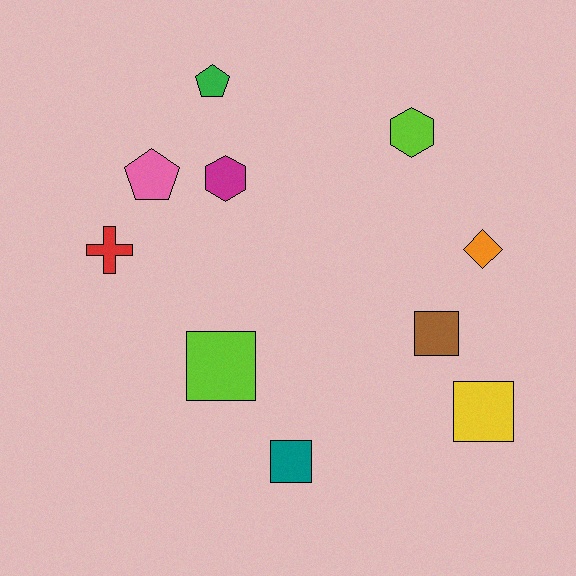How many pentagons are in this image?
There are 2 pentagons.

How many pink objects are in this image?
There is 1 pink object.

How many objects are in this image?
There are 10 objects.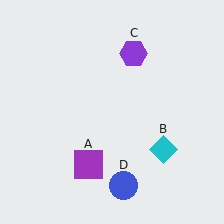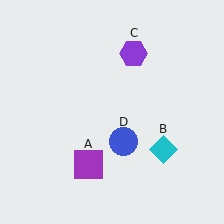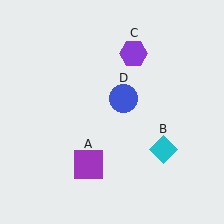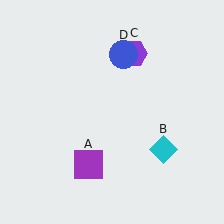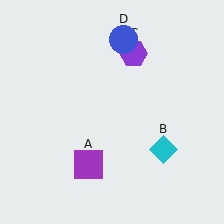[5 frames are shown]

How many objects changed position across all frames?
1 object changed position: blue circle (object D).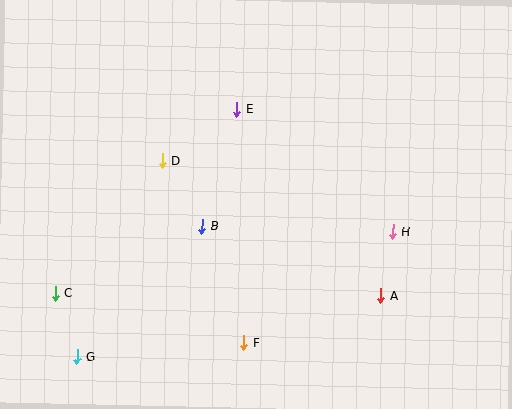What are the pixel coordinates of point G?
Point G is at (77, 357).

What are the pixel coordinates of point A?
Point A is at (381, 296).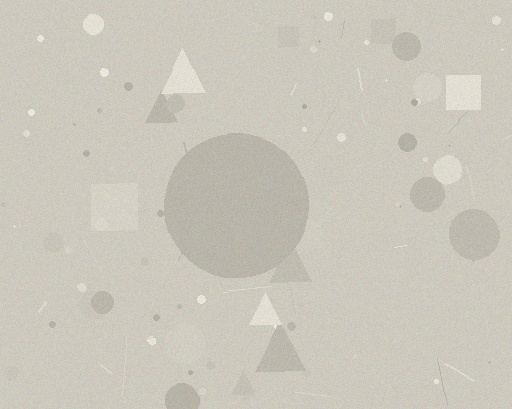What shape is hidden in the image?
A circle is hidden in the image.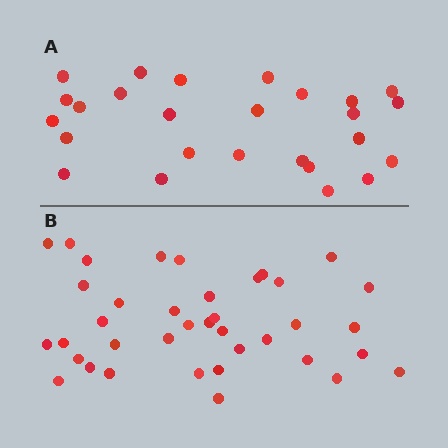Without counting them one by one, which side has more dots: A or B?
Region B (the bottom region) has more dots.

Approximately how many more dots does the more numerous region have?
Region B has roughly 12 or so more dots than region A.